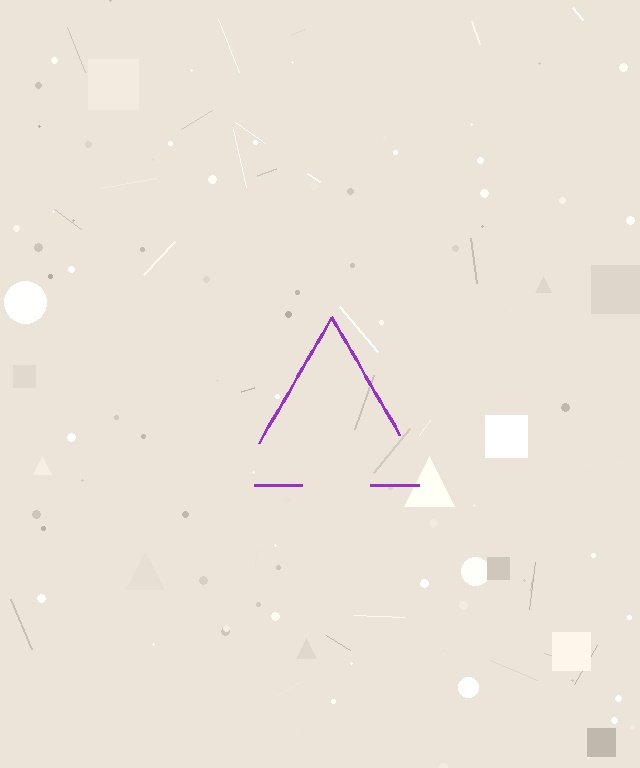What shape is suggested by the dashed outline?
The dashed outline suggests a triangle.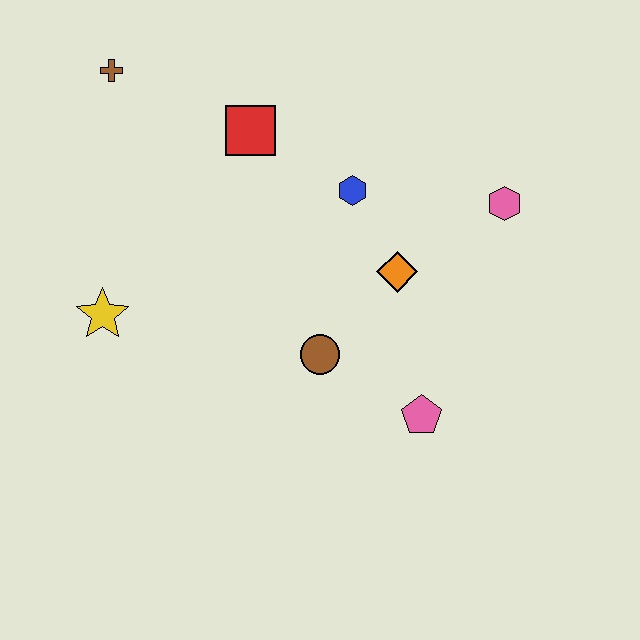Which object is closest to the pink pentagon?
The brown circle is closest to the pink pentagon.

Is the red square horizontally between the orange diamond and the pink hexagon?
No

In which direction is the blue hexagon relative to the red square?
The blue hexagon is to the right of the red square.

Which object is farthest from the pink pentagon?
The brown cross is farthest from the pink pentagon.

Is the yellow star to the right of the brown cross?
No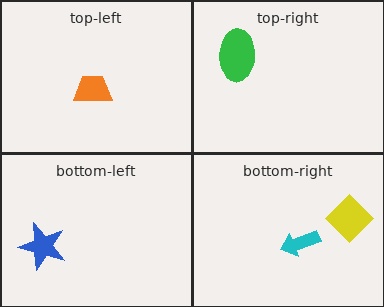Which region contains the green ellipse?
The top-right region.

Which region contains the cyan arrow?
The bottom-right region.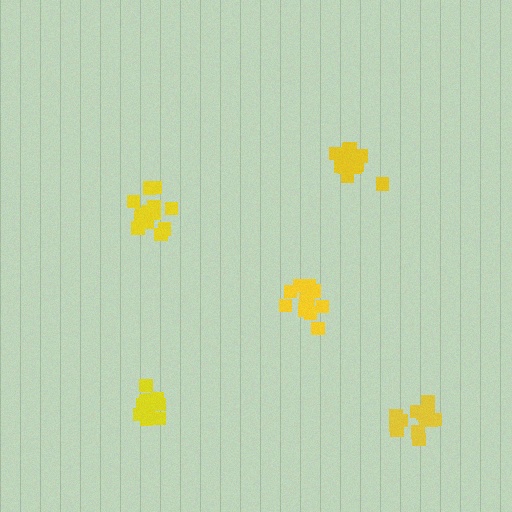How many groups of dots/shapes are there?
There are 5 groups.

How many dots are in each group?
Group 1: 11 dots, Group 2: 14 dots, Group 3: 14 dots, Group 4: 14 dots, Group 5: 14 dots (67 total).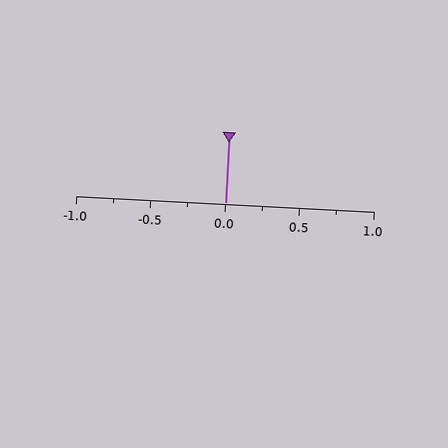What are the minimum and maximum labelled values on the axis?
The axis runs from -1.0 to 1.0.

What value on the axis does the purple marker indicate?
The marker indicates approximately 0.